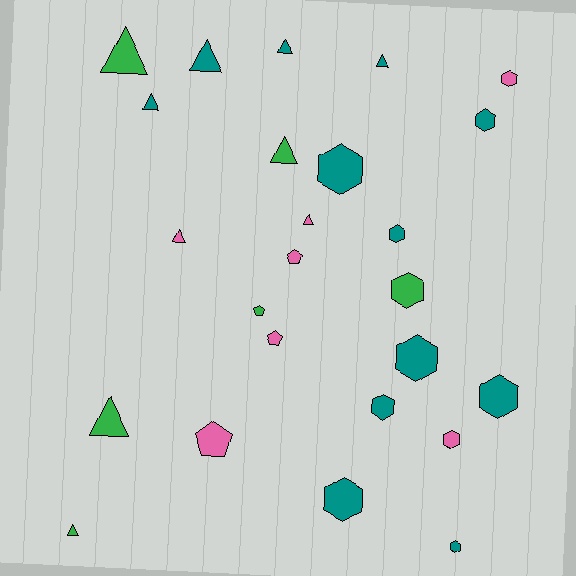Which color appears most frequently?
Teal, with 12 objects.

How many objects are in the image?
There are 25 objects.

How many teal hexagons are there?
There are 8 teal hexagons.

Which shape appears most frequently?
Hexagon, with 11 objects.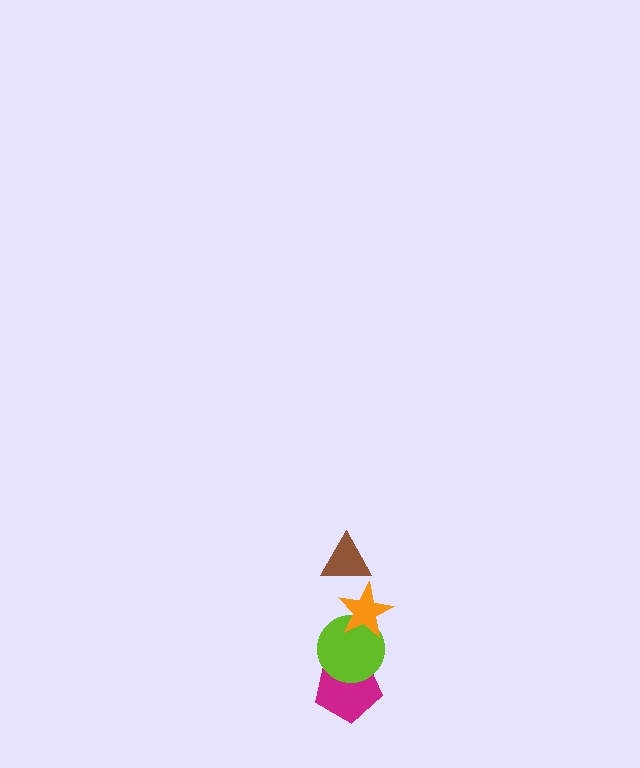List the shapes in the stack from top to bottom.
From top to bottom: the brown triangle, the orange star, the lime circle, the magenta pentagon.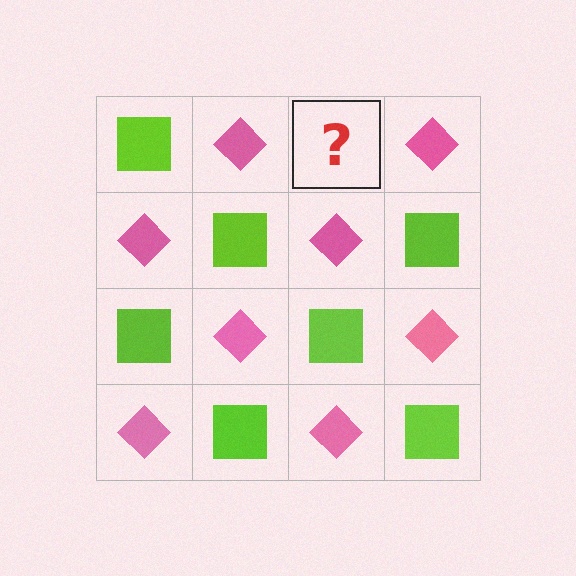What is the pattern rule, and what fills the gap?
The rule is that it alternates lime square and pink diamond in a checkerboard pattern. The gap should be filled with a lime square.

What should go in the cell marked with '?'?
The missing cell should contain a lime square.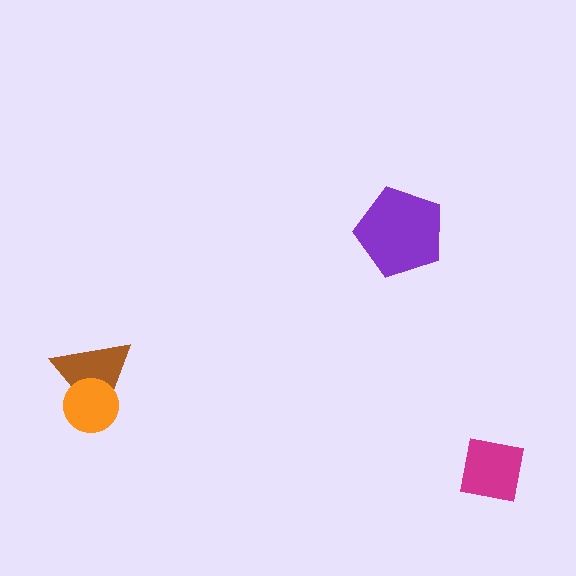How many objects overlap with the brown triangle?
1 object overlaps with the brown triangle.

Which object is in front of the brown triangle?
The orange circle is in front of the brown triangle.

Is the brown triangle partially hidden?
Yes, it is partially covered by another shape.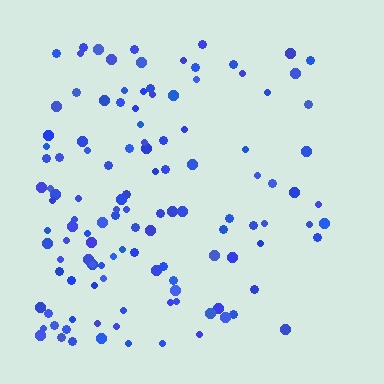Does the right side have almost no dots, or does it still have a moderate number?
Still a moderate number, just noticeably fewer than the left.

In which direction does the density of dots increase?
From right to left, with the left side densest.